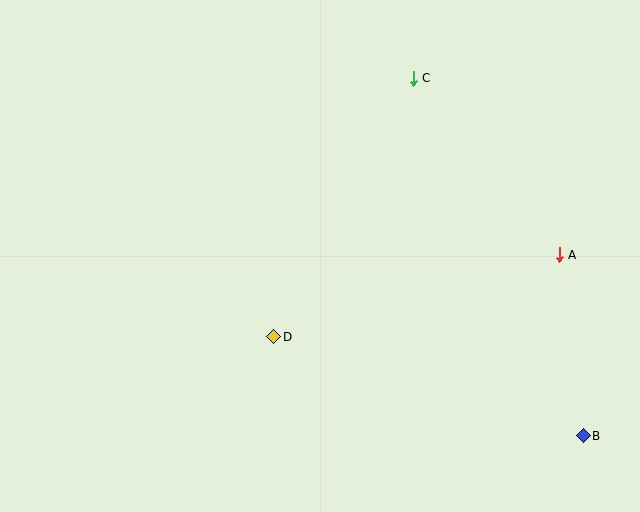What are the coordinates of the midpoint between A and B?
The midpoint between A and B is at (571, 345).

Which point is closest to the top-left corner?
Point C is closest to the top-left corner.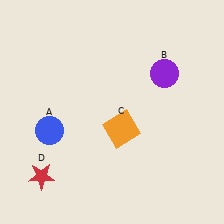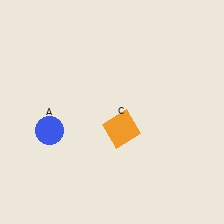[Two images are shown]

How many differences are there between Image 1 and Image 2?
There are 2 differences between the two images.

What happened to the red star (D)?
The red star (D) was removed in Image 2. It was in the bottom-left area of Image 1.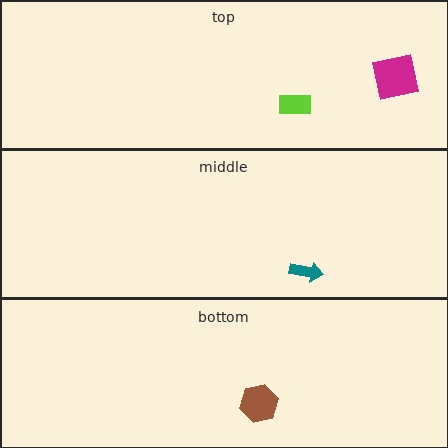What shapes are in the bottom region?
The brown hexagon.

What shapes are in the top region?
The magenta square, the lime rectangle.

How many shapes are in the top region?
2.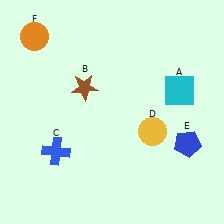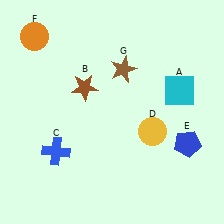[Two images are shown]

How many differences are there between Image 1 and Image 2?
There is 1 difference between the two images.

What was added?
A brown star (G) was added in Image 2.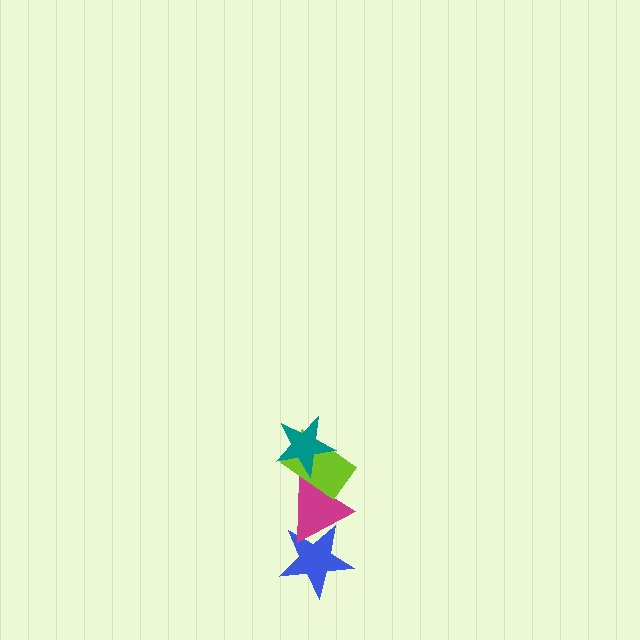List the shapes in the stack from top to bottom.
From top to bottom: the teal star, the lime rectangle, the magenta triangle, the blue star.